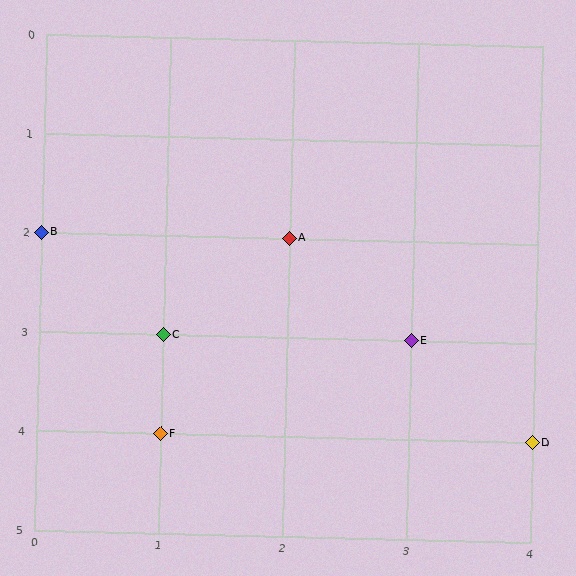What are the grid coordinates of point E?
Point E is at grid coordinates (3, 3).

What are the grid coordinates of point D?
Point D is at grid coordinates (4, 4).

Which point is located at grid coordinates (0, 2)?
Point B is at (0, 2).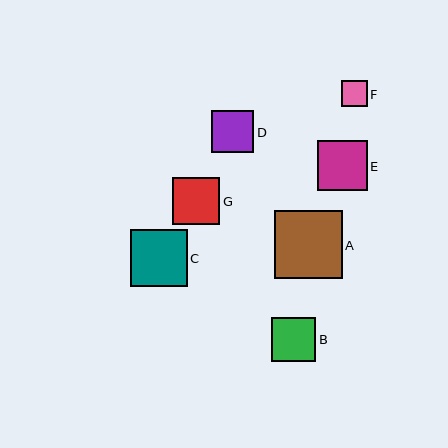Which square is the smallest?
Square F is the smallest with a size of approximately 26 pixels.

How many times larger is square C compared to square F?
Square C is approximately 2.2 times the size of square F.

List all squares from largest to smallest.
From largest to smallest: A, C, E, G, B, D, F.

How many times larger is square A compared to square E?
Square A is approximately 1.4 times the size of square E.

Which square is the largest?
Square A is the largest with a size of approximately 68 pixels.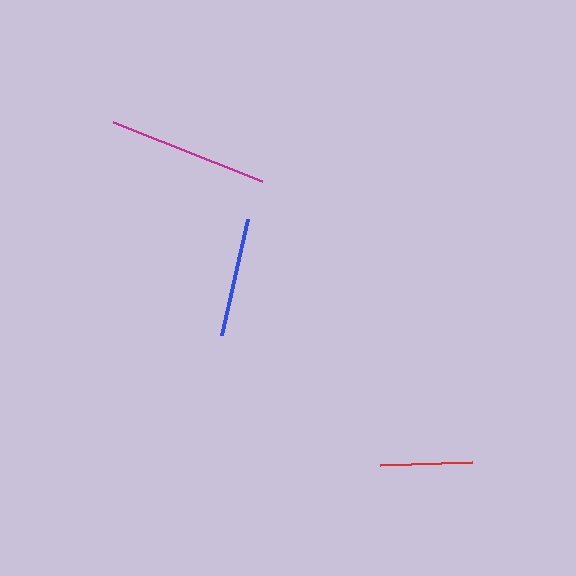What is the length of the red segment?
The red segment is approximately 92 pixels long.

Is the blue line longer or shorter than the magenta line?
The magenta line is longer than the blue line.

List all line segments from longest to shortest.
From longest to shortest: magenta, blue, red.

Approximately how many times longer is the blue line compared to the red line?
The blue line is approximately 1.3 times the length of the red line.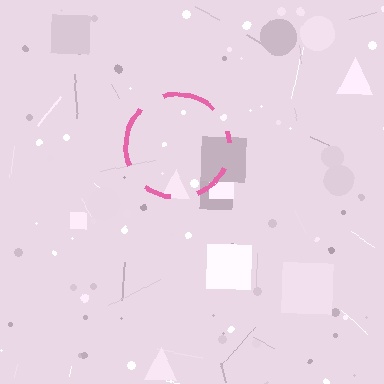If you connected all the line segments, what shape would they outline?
They would outline a circle.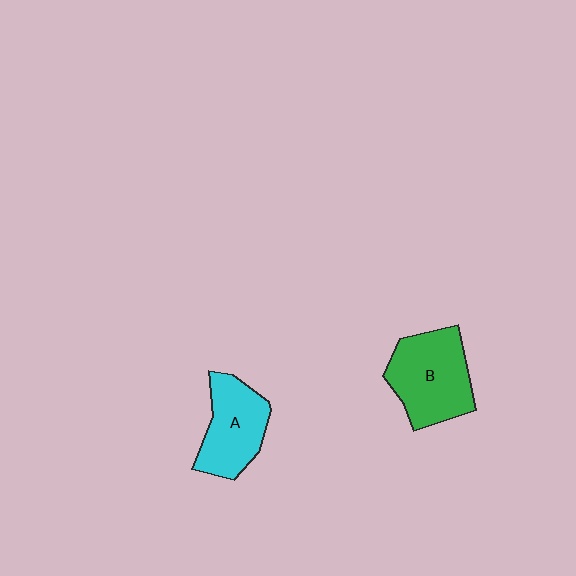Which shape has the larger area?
Shape B (green).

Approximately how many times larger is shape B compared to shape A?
Approximately 1.2 times.